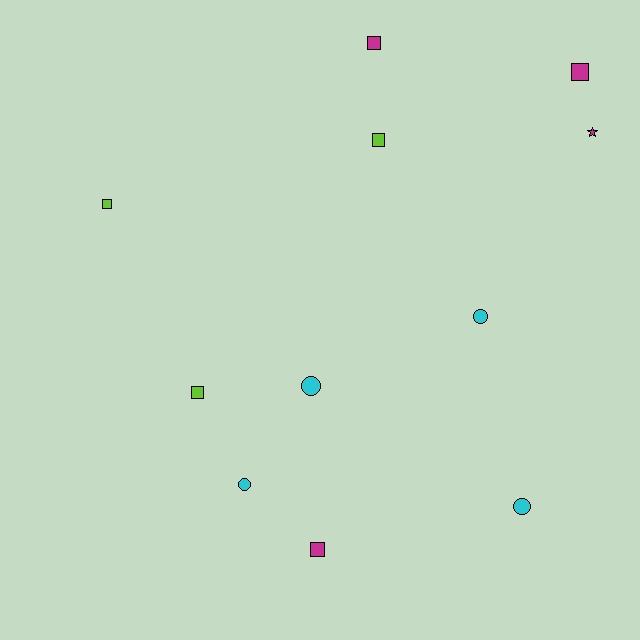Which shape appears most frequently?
Square, with 6 objects.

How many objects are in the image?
There are 11 objects.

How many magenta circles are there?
There are no magenta circles.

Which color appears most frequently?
Cyan, with 4 objects.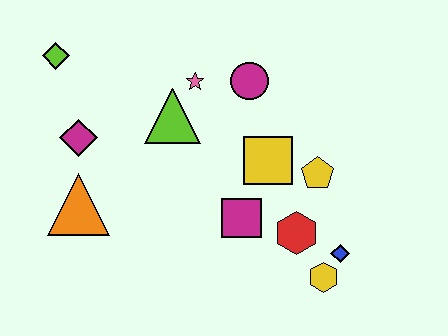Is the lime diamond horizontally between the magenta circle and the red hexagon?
No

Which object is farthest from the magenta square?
The lime diamond is farthest from the magenta square.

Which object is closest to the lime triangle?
The pink star is closest to the lime triangle.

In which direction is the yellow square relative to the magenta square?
The yellow square is above the magenta square.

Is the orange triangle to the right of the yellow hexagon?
No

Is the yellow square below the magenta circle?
Yes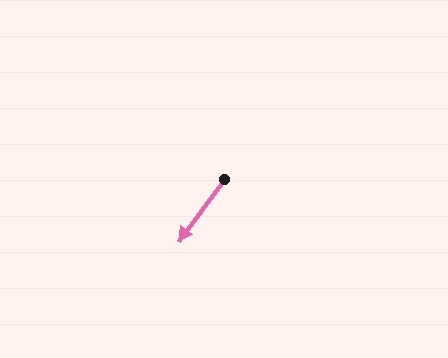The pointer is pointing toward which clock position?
Roughly 7 o'clock.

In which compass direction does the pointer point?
Southwest.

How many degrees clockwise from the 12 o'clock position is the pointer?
Approximately 216 degrees.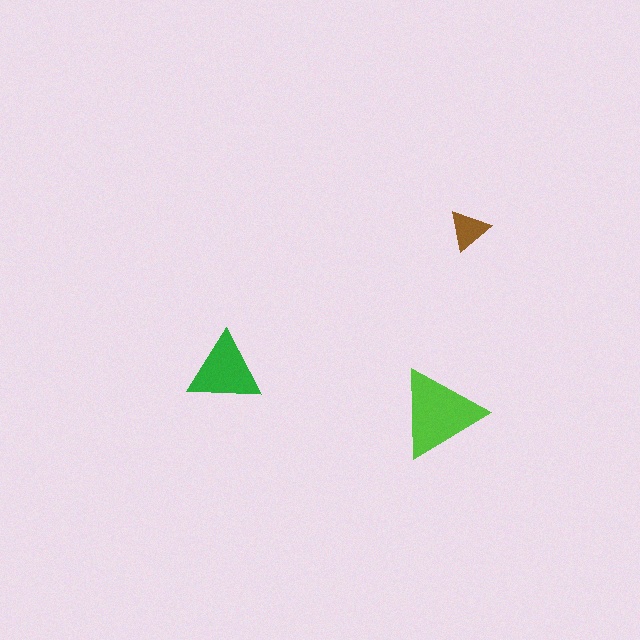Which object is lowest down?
The lime triangle is bottommost.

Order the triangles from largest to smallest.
the lime one, the green one, the brown one.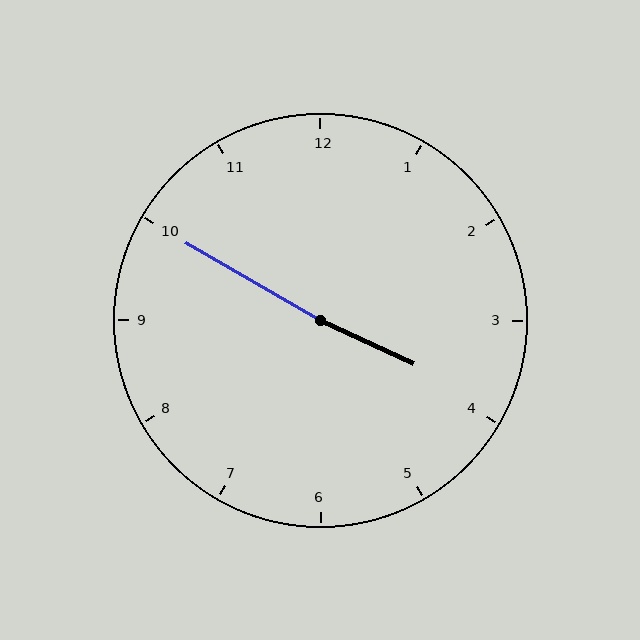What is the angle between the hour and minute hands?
Approximately 175 degrees.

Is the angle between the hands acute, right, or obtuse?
It is obtuse.